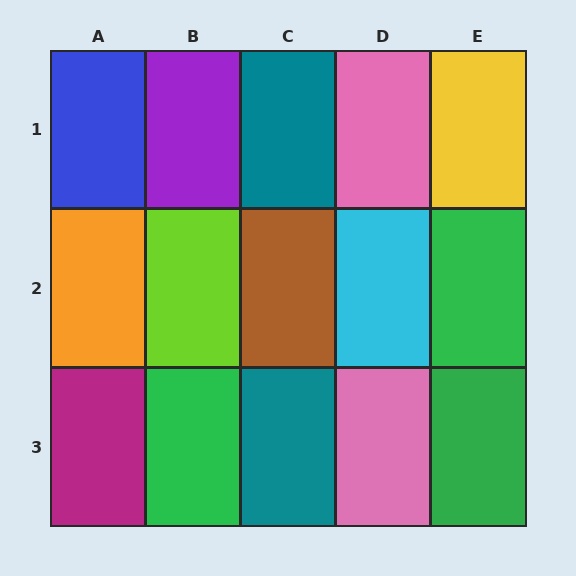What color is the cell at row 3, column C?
Teal.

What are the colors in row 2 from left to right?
Orange, lime, brown, cyan, green.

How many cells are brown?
1 cell is brown.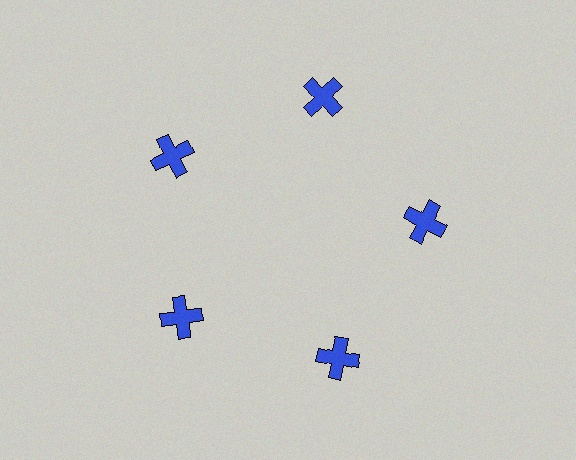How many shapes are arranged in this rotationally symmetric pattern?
There are 5 shapes, arranged in 5 groups of 1.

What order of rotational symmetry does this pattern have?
This pattern has 5-fold rotational symmetry.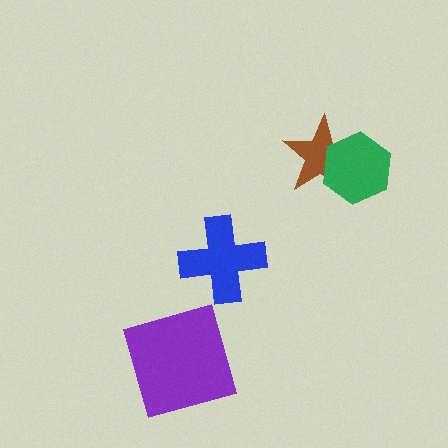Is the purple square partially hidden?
No, no other shape covers it.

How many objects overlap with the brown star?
1 object overlaps with the brown star.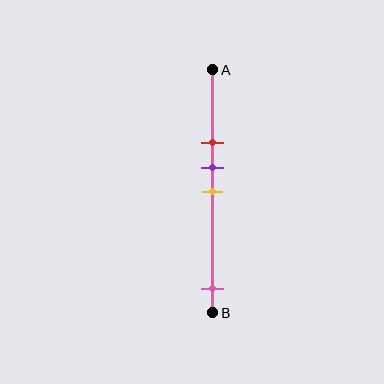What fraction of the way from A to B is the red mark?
The red mark is approximately 30% (0.3) of the way from A to B.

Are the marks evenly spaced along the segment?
No, the marks are not evenly spaced.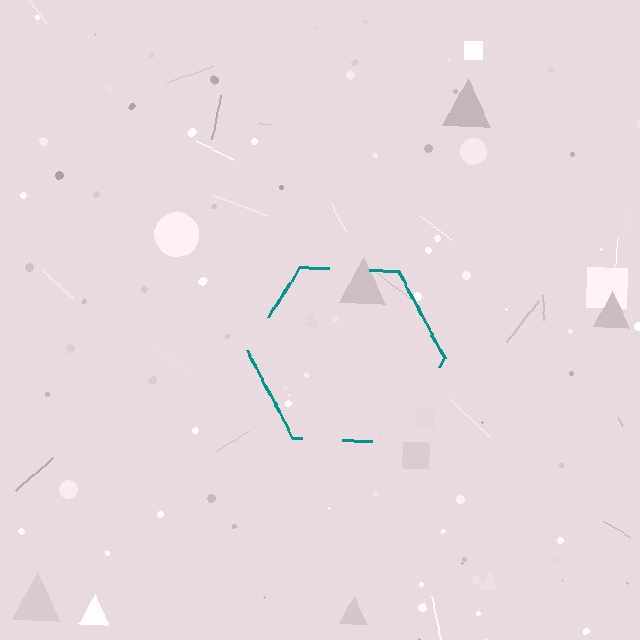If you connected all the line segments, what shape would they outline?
They would outline a hexagon.